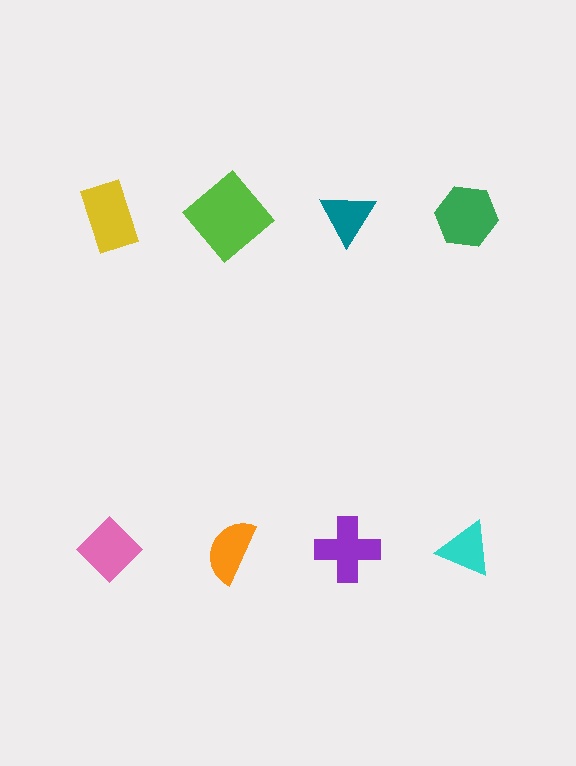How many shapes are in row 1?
4 shapes.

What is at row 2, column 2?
An orange semicircle.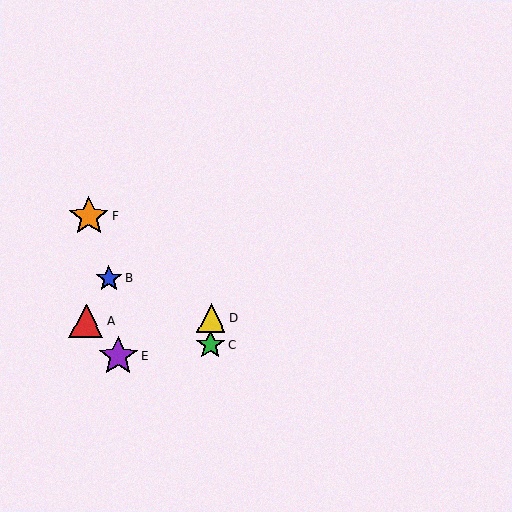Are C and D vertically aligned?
Yes, both are at x≈211.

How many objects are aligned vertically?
2 objects (C, D) are aligned vertically.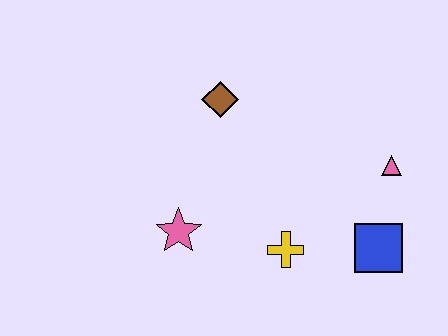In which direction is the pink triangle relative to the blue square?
The pink triangle is above the blue square.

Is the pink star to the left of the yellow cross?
Yes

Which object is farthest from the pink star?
The pink triangle is farthest from the pink star.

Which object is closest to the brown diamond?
The pink star is closest to the brown diamond.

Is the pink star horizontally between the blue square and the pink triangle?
No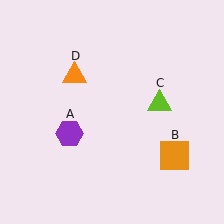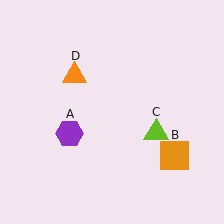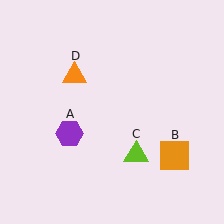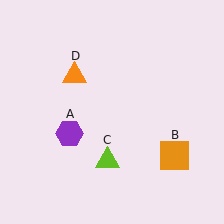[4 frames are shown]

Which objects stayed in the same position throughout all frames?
Purple hexagon (object A) and orange square (object B) and orange triangle (object D) remained stationary.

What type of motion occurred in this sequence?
The lime triangle (object C) rotated clockwise around the center of the scene.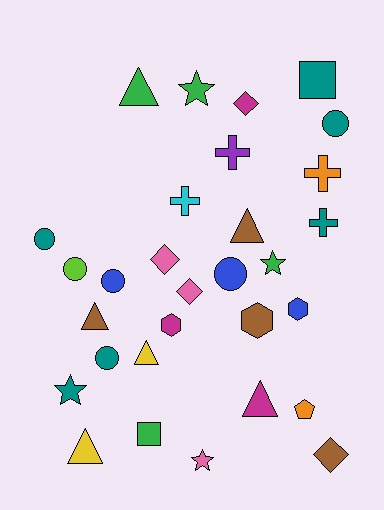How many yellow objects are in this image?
There are 2 yellow objects.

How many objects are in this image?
There are 30 objects.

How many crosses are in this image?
There are 4 crosses.